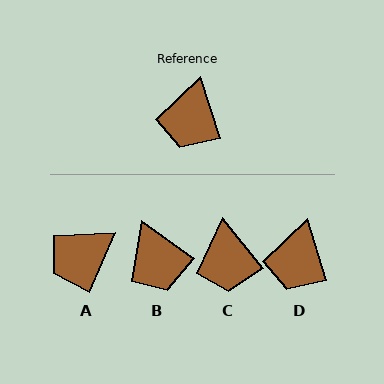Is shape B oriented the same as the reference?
No, it is off by about 37 degrees.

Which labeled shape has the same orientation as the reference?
D.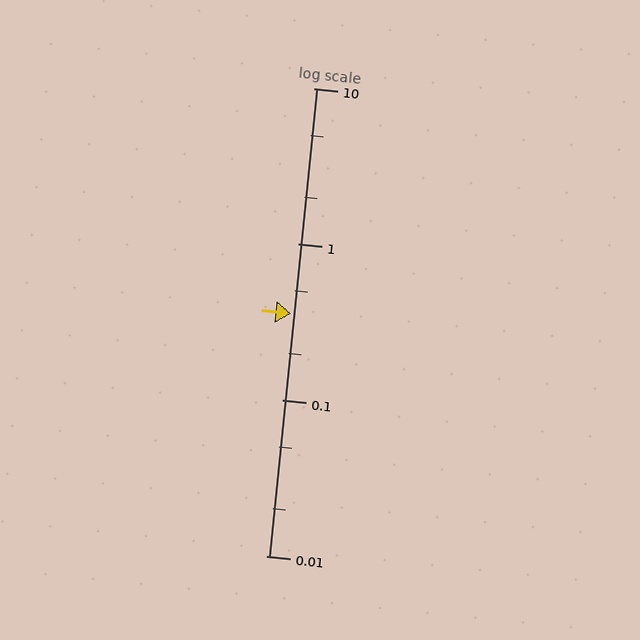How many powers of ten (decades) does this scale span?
The scale spans 3 decades, from 0.01 to 10.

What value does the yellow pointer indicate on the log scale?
The pointer indicates approximately 0.36.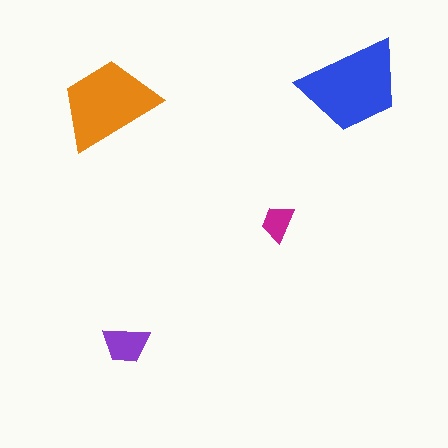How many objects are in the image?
There are 4 objects in the image.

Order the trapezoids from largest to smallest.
the blue one, the orange one, the purple one, the magenta one.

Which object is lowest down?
The purple trapezoid is bottommost.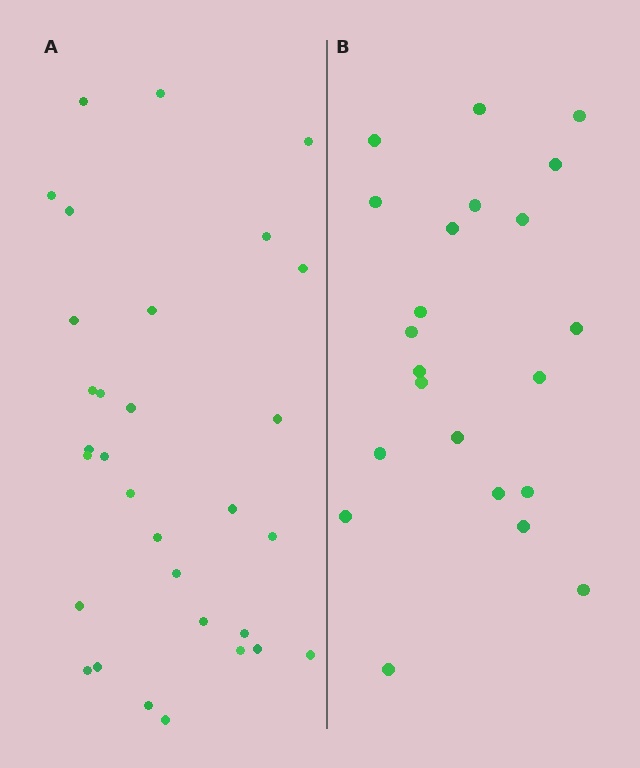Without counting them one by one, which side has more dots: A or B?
Region A (the left region) has more dots.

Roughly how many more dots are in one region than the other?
Region A has roughly 8 or so more dots than region B.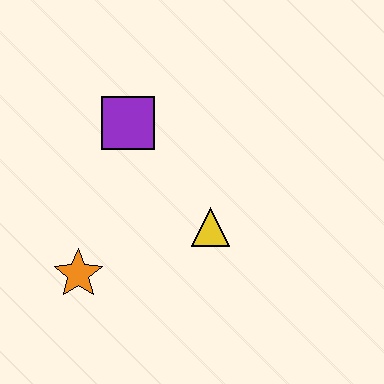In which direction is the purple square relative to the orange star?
The purple square is above the orange star.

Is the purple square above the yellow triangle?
Yes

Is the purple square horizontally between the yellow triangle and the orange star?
Yes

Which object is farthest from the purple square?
The orange star is farthest from the purple square.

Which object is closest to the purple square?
The yellow triangle is closest to the purple square.